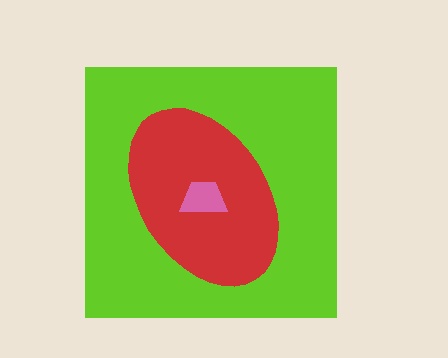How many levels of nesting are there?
3.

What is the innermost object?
The pink trapezoid.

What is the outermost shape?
The lime square.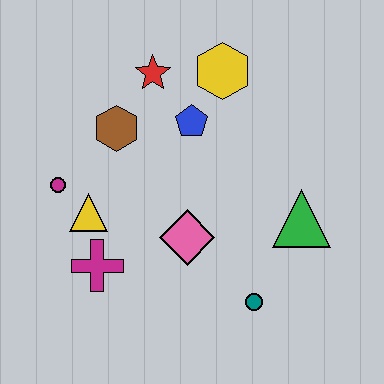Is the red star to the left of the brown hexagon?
No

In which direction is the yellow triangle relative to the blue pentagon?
The yellow triangle is to the left of the blue pentagon.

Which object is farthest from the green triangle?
The magenta circle is farthest from the green triangle.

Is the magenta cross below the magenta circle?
Yes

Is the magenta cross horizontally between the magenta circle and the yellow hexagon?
Yes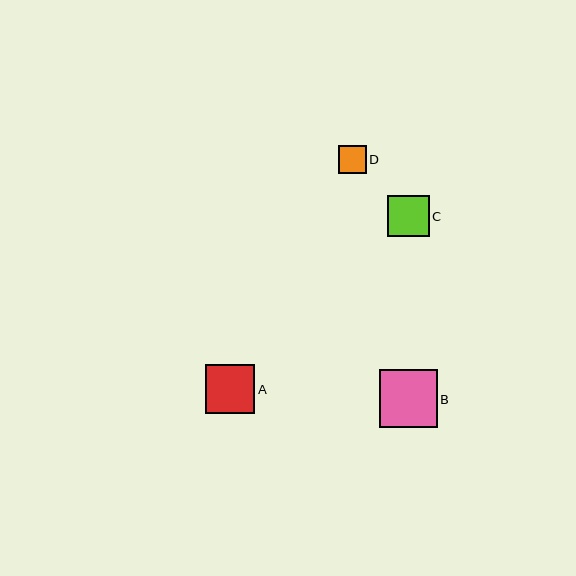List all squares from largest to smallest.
From largest to smallest: B, A, C, D.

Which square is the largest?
Square B is the largest with a size of approximately 57 pixels.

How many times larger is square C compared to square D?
Square C is approximately 1.5 times the size of square D.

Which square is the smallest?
Square D is the smallest with a size of approximately 28 pixels.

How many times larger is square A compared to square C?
Square A is approximately 1.2 times the size of square C.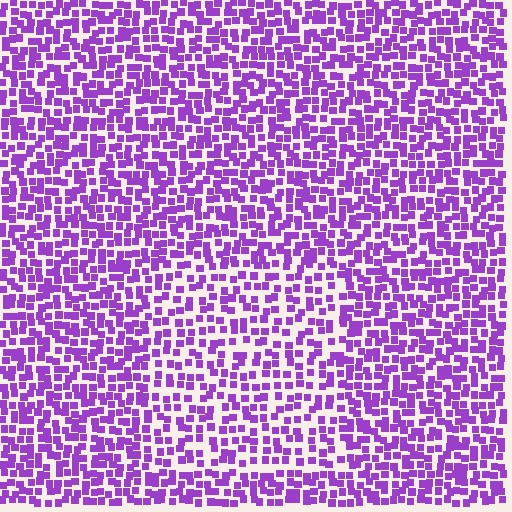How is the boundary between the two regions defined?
The boundary is defined by a change in element density (approximately 1.5x ratio). All elements are the same color, size, and shape.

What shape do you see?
I see a rectangle.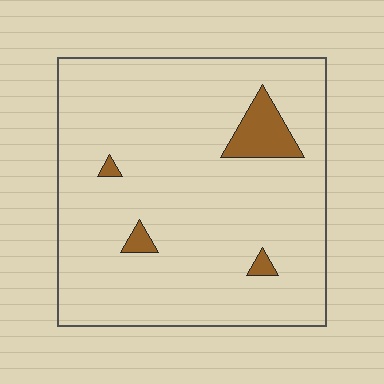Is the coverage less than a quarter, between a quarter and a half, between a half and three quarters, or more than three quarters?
Less than a quarter.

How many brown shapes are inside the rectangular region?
4.